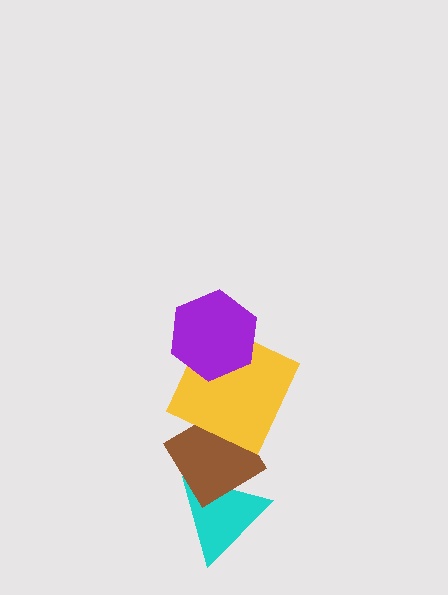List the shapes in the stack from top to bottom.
From top to bottom: the purple hexagon, the yellow square, the brown diamond, the cyan triangle.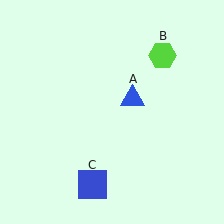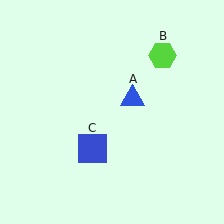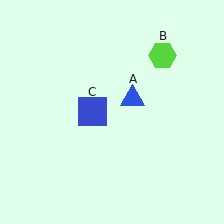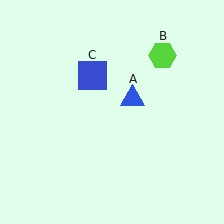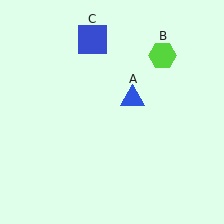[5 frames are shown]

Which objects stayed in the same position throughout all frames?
Blue triangle (object A) and lime hexagon (object B) remained stationary.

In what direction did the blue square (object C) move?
The blue square (object C) moved up.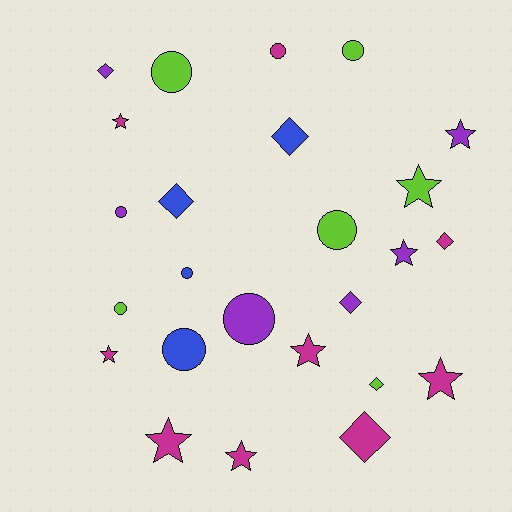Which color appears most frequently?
Magenta, with 9 objects.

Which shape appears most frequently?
Star, with 9 objects.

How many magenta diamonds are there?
There are 2 magenta diamonds.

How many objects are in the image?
There are 25 objects.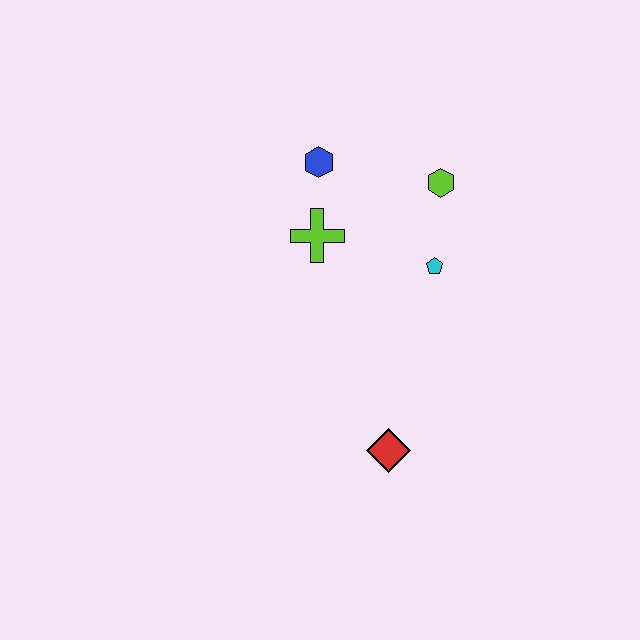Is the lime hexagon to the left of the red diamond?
No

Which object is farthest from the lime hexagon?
The red diamond is farthest from the lime hexagon.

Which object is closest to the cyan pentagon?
The lime hexagon is closest to the cyan pentagon.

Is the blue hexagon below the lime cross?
No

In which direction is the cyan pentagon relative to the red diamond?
The cyan pentagon is above the red diamond.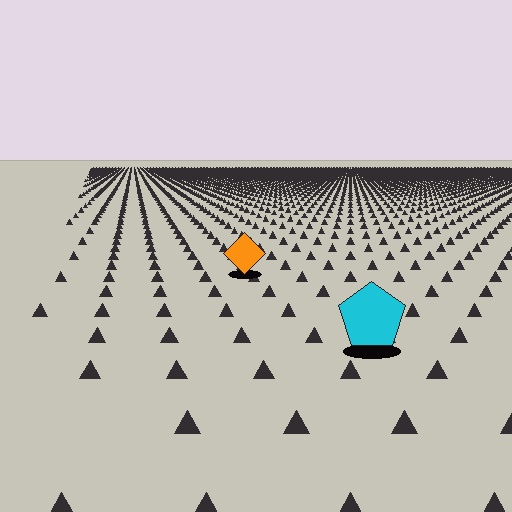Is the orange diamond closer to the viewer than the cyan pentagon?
No. The cyan pentagon is closer — you can tell from the texture gradient: the ground texture is coarser near it.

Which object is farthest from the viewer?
The orange diamond is farthest from the viewer. It appears smaller and the ground texture around it is denser.